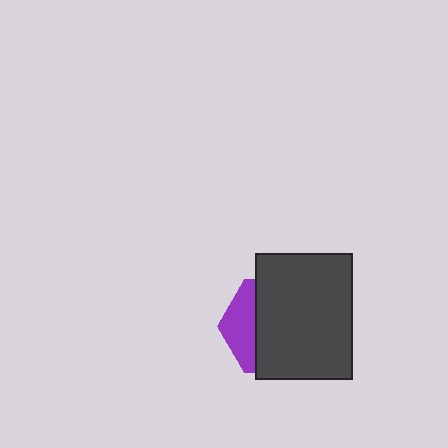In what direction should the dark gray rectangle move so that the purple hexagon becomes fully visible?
The dark gray rectangle should move right. That is the shortest direction to clear the overlap and leave the purple hexagon fully visible.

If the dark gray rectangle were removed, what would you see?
You would see the complete purple hexagon.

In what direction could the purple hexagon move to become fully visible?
The purple hexagon could move left. That would shift it out from behind the dark gray rectangle entirely.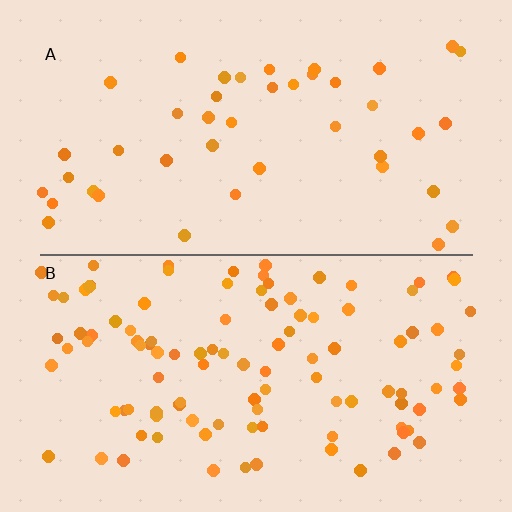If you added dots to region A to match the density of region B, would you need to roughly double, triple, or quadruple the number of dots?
Approximately triple.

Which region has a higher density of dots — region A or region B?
B (the bottom).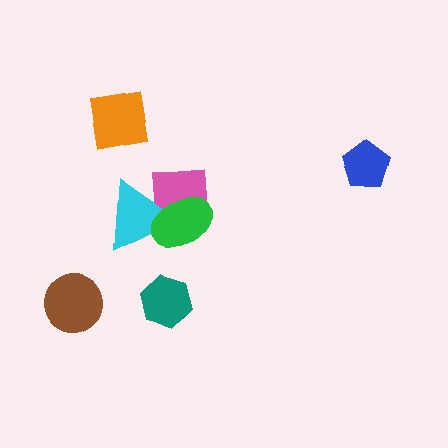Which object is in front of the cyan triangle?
The green ellipse is in front of the cyan triangle.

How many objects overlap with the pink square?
2 objects overlap with the pink square.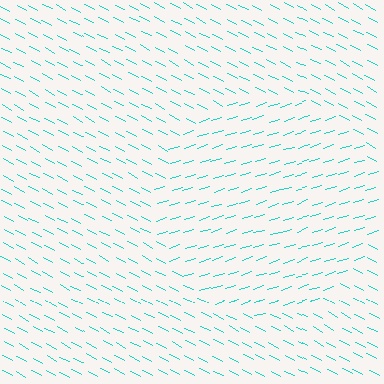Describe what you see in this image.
The image is filled with small cyan line segments. A circle region in the image has lines oriented differently from the surrounding lines, creating a visible texture boundary.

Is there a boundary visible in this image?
Yes, there is a texture boundary formed by a change in line orientation.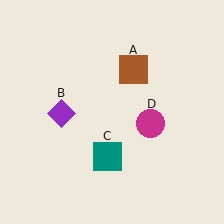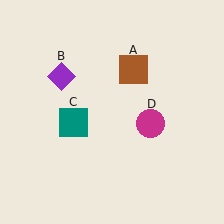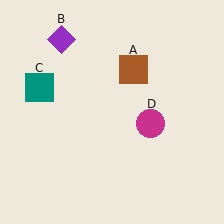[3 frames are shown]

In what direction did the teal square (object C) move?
The teal square (object C) moved up and to the left.